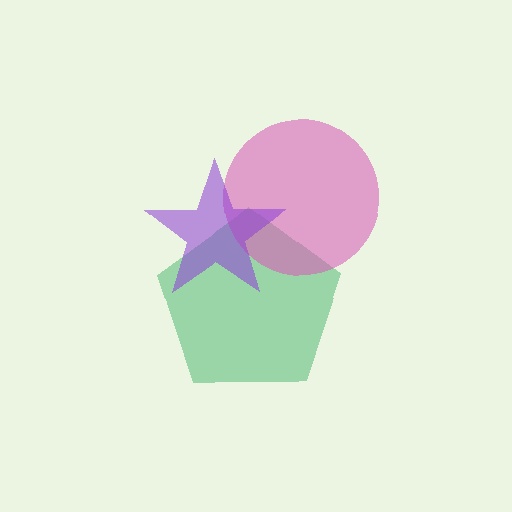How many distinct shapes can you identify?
There are 3 distinct shapes: a green pentagon, a pink circle, a purple star.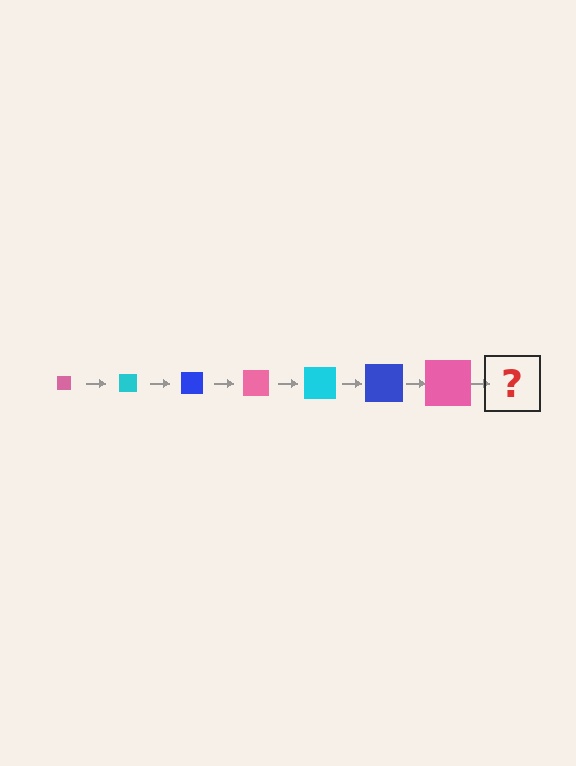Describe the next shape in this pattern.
It should be a cyan square, larger than the previous one.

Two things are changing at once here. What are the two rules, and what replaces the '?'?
The two rules are that the square grows larger each step and the color cycles through pink, cyan, and blue. The '?' should be a cyan square, larger than the previous one.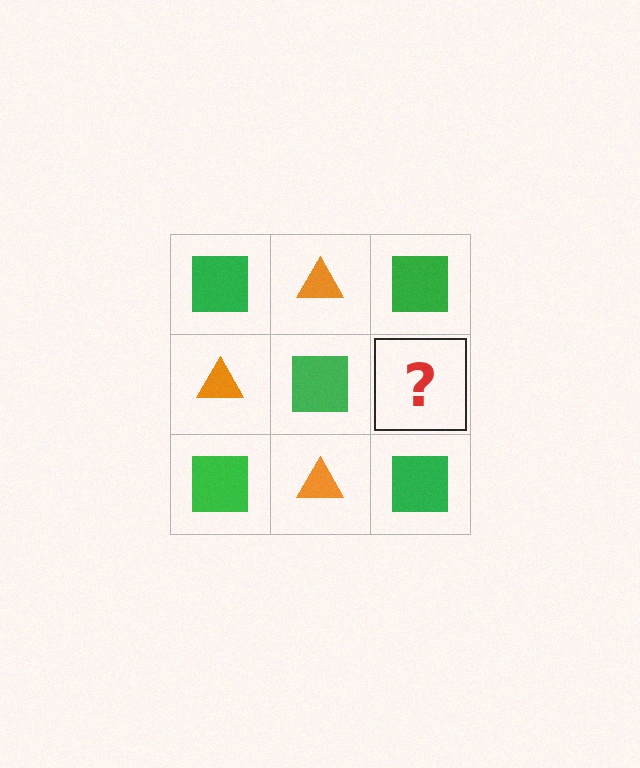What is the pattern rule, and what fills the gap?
The rule is that it alternates green square and orange triangle in a checkerboard pattern. The gap should be filled with an orange triangle.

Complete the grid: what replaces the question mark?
The question mark should be replaced with an orange triangle.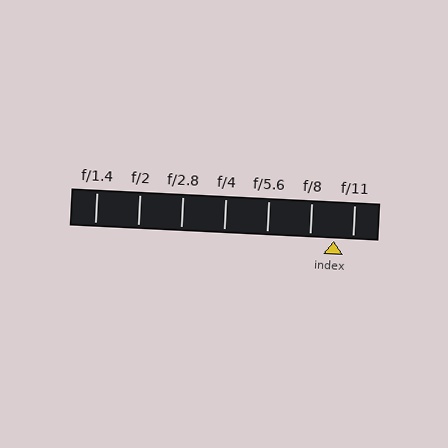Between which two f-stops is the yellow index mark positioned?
The index mark is between f/8 and f/11.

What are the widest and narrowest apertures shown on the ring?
The widest aperture shown is f/1.4 and the narrowest is f/11.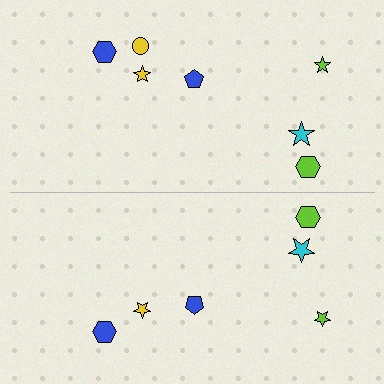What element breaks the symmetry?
A yellow circle is missing from the bottom side.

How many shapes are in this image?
There are 13 shapes in this image.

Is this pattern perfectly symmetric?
No, the pattern is not perfectly symmetric. A yellow circle is missing from the bottom side.